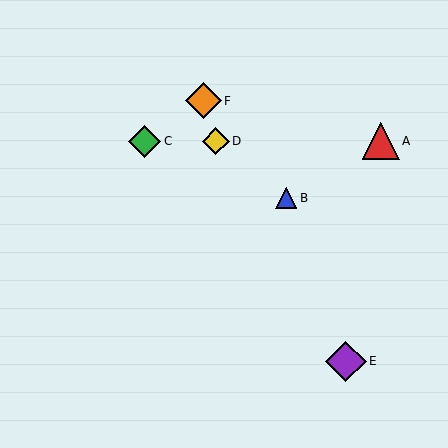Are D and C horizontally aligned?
Yes, both are at y≈141.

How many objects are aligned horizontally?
3 objects (A, C, D) are aligned horizontally.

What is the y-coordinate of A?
Object A is at y≈141.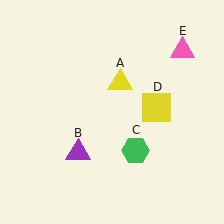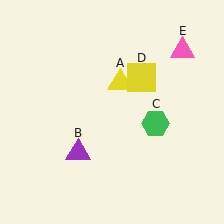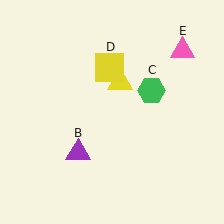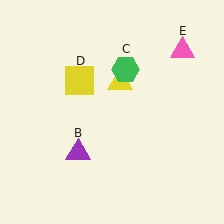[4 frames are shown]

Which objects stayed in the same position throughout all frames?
Yellow triangle (object A) and purple triangle (object B) and pink triangle (object E) remained stationary.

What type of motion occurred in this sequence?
The green hexagon (object C), yellow square (object D) rotated counterclockwise around the center of the scene.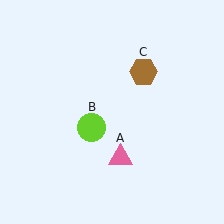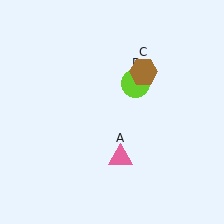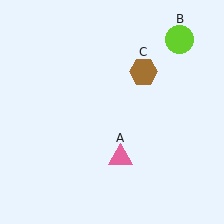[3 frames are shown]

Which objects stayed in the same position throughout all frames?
Pink triangle (object A) and brown hexagon (object C) remained stationary.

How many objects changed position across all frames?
1 object changed position: lime circle (object B).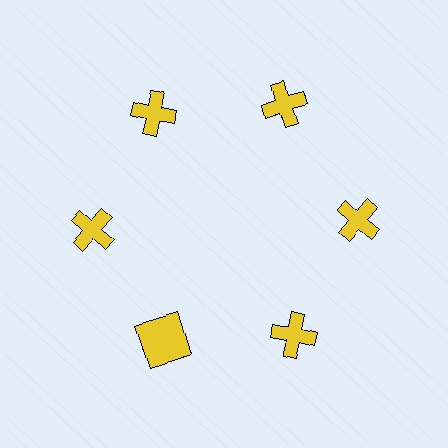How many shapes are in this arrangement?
There are 6 shapes arranged in a ring pattern.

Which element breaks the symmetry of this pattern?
The yellow square at roughly the 7 o'clock position breaks the symmetry. All other shapes are yellow crosses.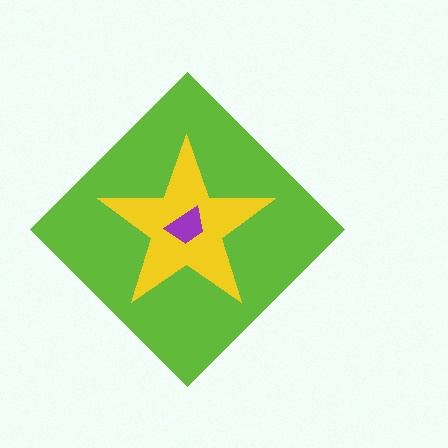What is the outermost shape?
The lime diamond.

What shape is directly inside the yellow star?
The purple trapezoid.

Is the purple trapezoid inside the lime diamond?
Yes.